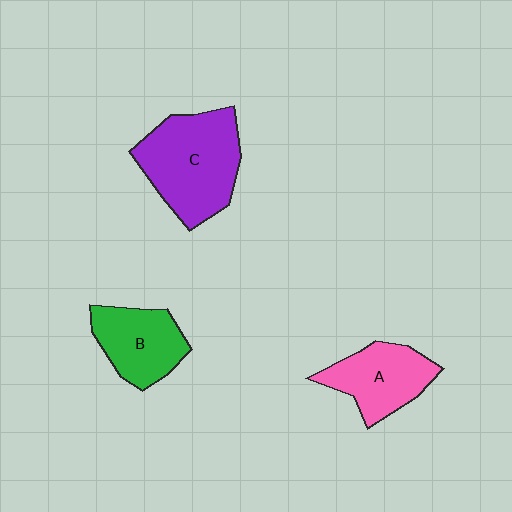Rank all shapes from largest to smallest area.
From largest to smallest: C (purple), A (pink), B (green).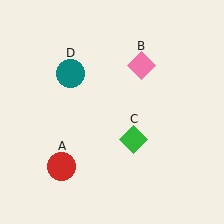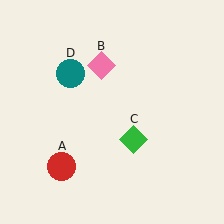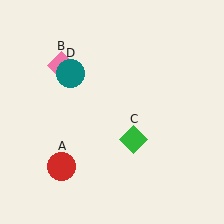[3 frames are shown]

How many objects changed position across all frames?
1 object changed position: pink diamond (object B).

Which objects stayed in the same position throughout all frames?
Red circle (object A) and green diamond (object C) and teal circle (object D) remained stationary.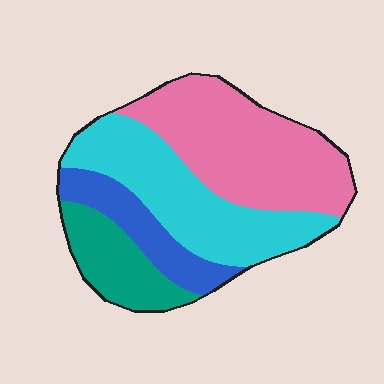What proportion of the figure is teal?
Teal takes up less than a quarter of the figure.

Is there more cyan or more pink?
Pink.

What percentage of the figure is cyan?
Cyan covers 32% of the figure.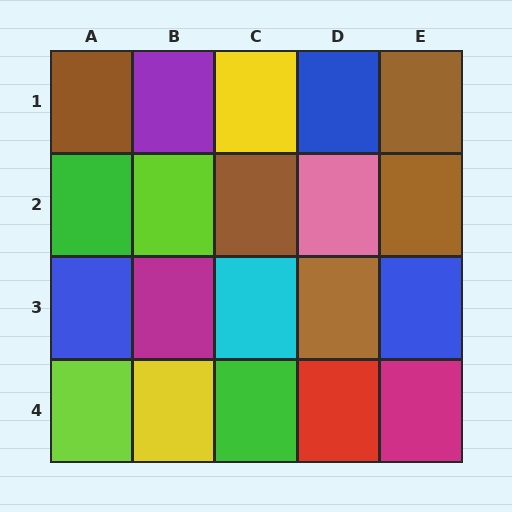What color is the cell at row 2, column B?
Lime.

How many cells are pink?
1 cell is pink.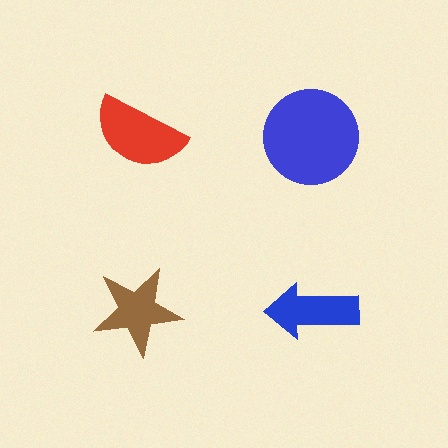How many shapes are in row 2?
2 shapes.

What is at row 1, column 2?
A blue circle.